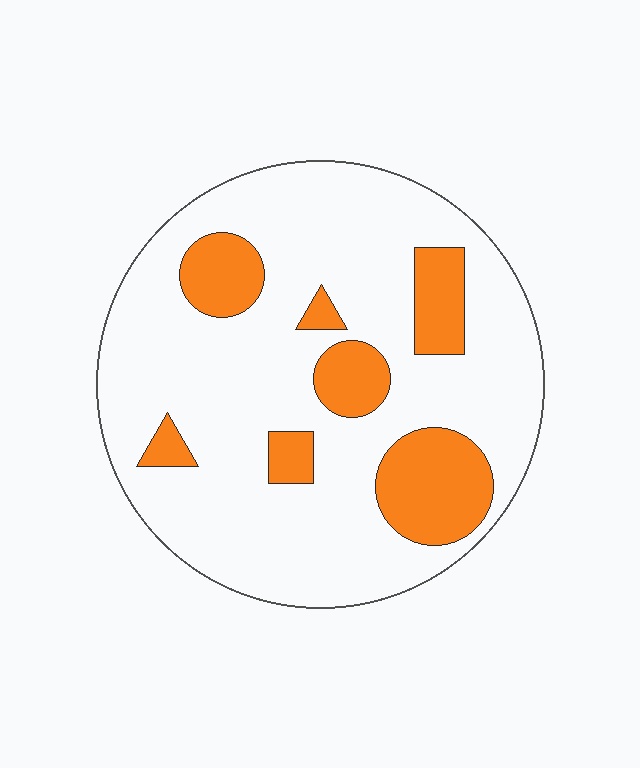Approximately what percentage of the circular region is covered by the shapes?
Approximately 20%.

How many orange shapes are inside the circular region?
7.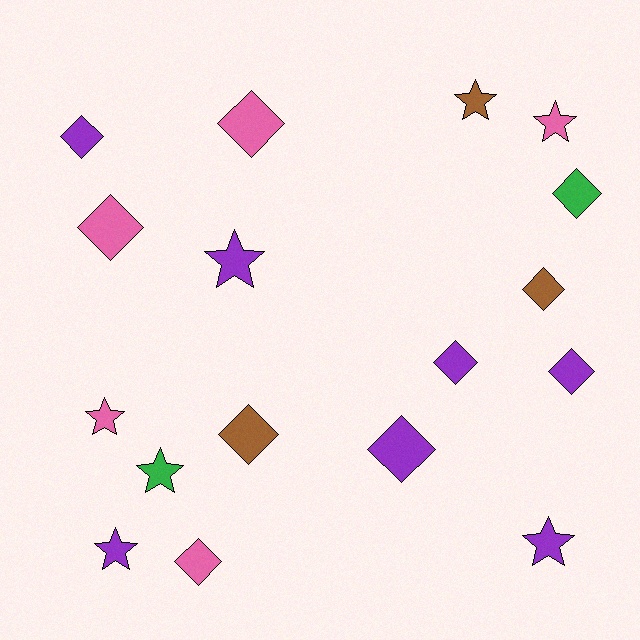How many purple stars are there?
There are 3 purple stars.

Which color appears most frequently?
Purple, with 7 objects.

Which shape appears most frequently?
Diamond, with 10 objects.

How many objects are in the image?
There are 17 objects.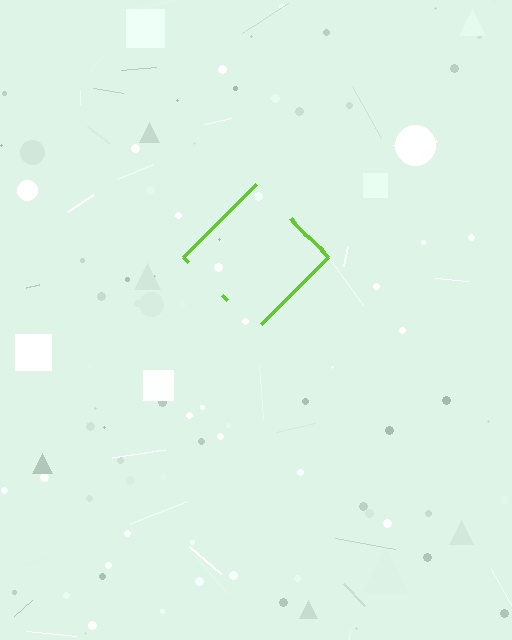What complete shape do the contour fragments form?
The contour fragments form a diamond.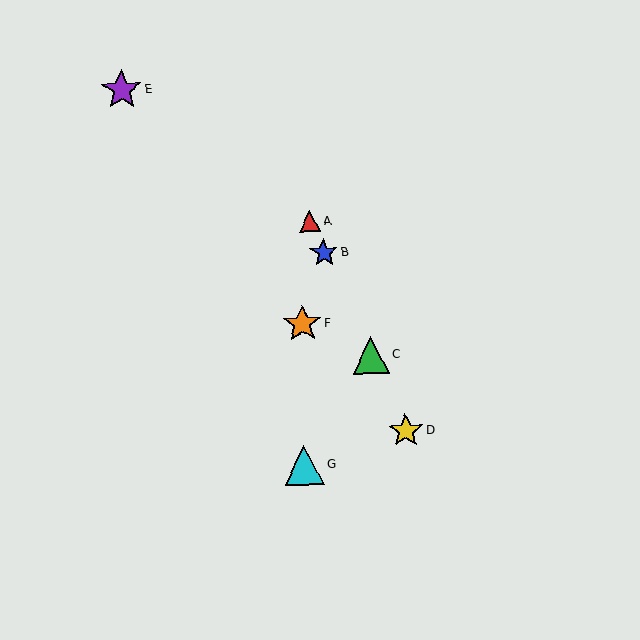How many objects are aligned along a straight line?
4 objects (A, B, C, D) are aligned along a straight line.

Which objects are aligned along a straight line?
Objects A, B, C, D are aligned along a straight line.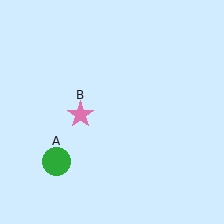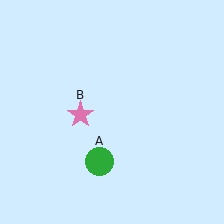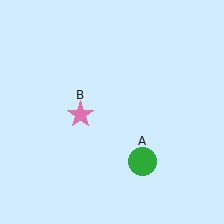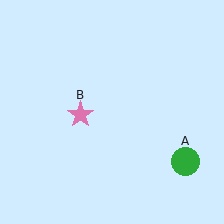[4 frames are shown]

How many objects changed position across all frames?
1 object changed position: green circle (object A).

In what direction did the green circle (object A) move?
The green circle (object A) moved right.